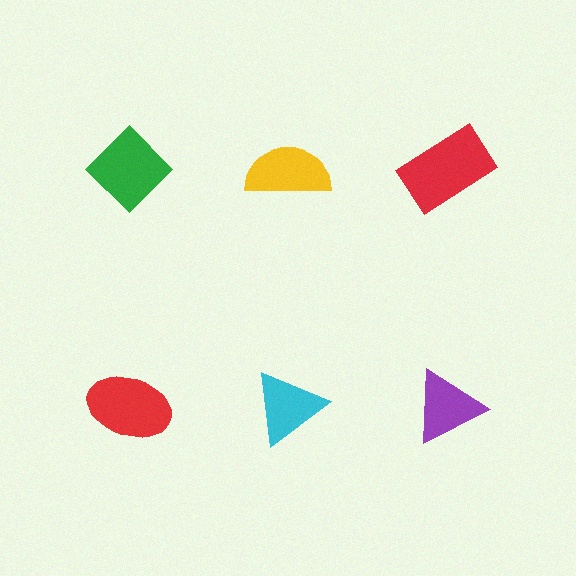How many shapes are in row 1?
3 shapes.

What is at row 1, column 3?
A red rectangle.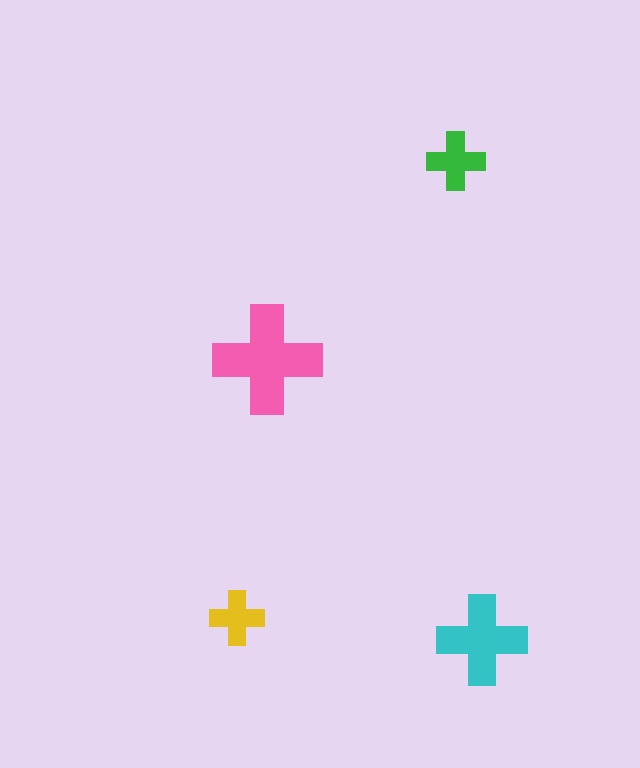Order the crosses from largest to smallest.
the pink one, the cyan one, the green one, the yellow one.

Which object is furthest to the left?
The yellow cross is leftmost.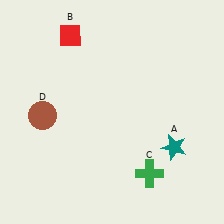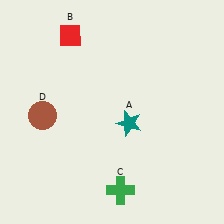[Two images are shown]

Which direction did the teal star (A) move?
The teal star (A) moved left.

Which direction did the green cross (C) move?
The green cross (C) moved left.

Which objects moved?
The objects that moved are: the teal star (A), the green cross (C).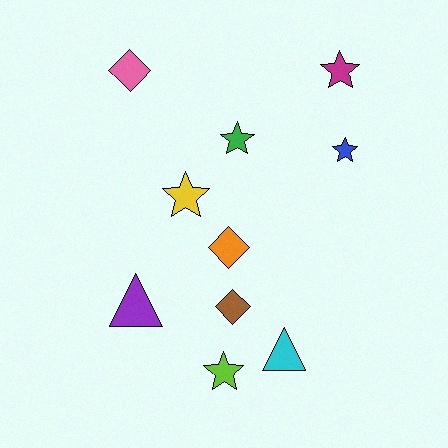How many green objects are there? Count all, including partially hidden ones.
There is 1 green object.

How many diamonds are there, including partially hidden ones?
There are 3 diamonds.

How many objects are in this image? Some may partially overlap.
There are 10 objects.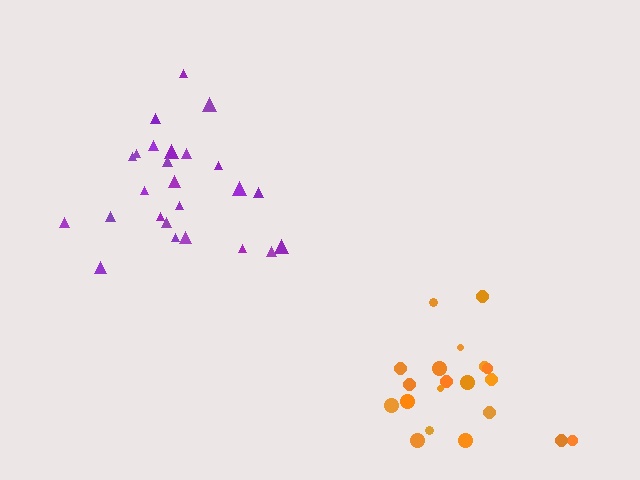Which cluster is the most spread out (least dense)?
Orange.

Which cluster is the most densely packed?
Purple.